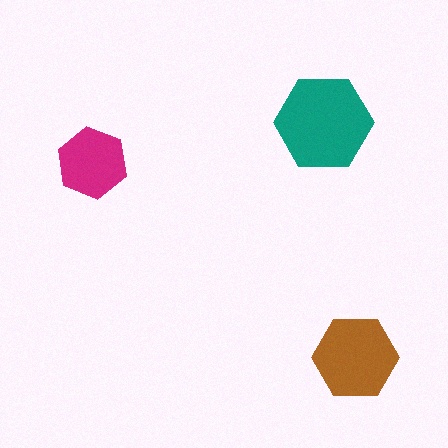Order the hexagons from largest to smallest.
the teal one, the brown one, the magenta one.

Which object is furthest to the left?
The magenta hexagon is leftmost.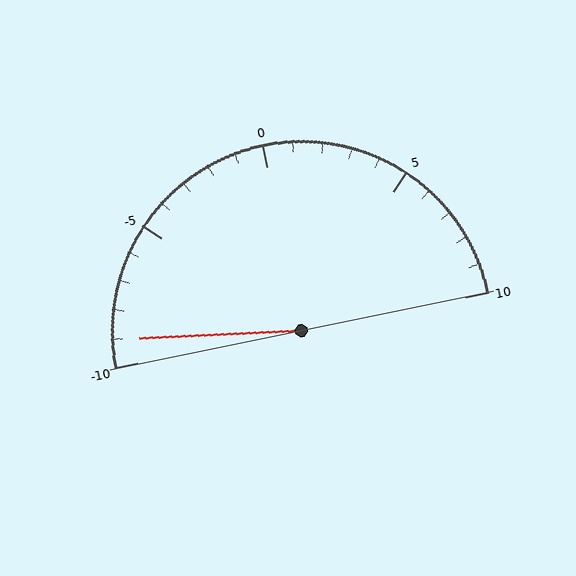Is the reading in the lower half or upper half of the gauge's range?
The reading is in the lower half of the range (-10 to 10).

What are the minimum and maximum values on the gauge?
The gauge ranges from -10 to 10.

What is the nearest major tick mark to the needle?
The nearest major tick mark is -10.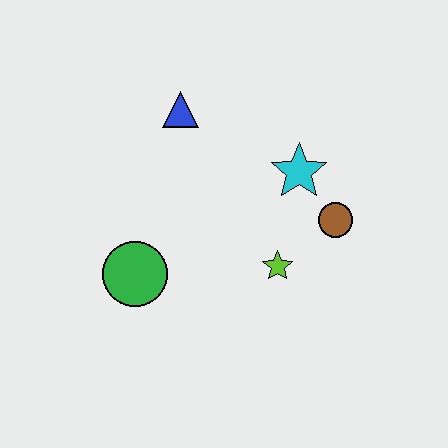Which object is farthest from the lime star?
The blue triangle is farthest from the lime star.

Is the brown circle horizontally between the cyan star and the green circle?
No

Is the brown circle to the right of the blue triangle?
Yes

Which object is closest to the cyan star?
The brown circle is closest to the cyan star.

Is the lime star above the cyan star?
No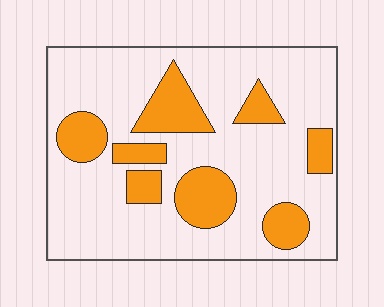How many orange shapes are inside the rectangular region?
8.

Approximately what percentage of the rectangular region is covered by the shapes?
Approximately 25%.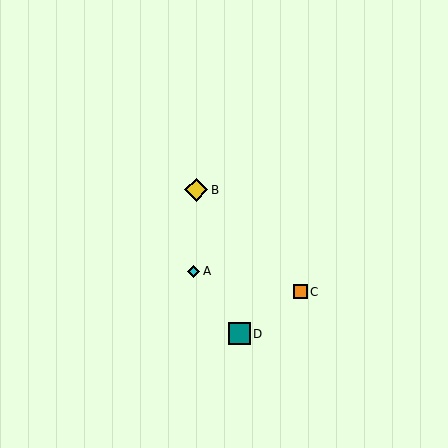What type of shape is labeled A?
Shape A is a cyan diamond.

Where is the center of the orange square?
The center of the orange square is at (301, 292).